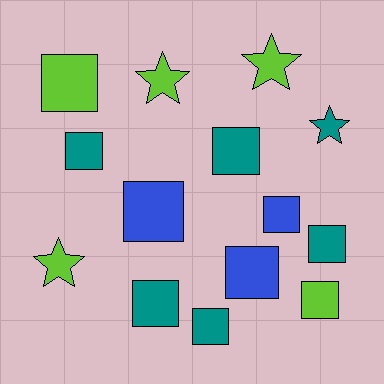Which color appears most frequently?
Teal, with 6 objects.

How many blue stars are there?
There are no blue stars.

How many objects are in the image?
There are 14 objects.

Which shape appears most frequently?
Square, with 10 objects.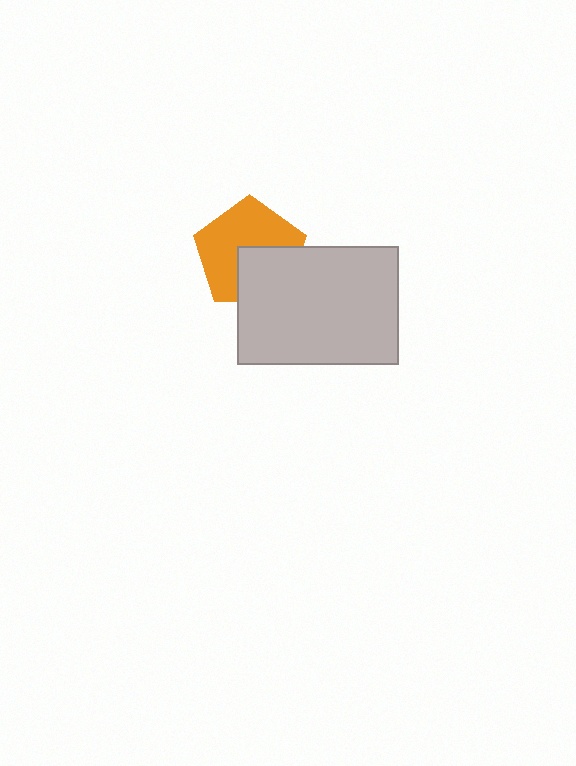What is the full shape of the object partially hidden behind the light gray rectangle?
The partially hidden object is an orange pentagon.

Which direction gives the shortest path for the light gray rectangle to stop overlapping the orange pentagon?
Moving toward the lower-right gives the shortest separation.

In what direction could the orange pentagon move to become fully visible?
The orange pentagon could move toward the upper-left. That would shift it out from behind the light gray rectangle entirely.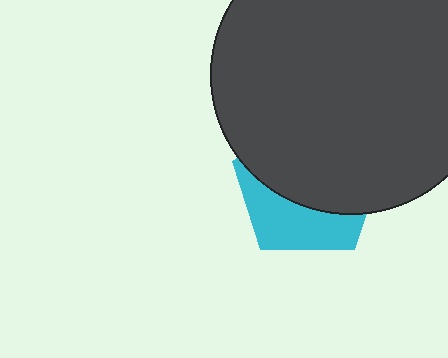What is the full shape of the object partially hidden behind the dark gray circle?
The partially hidden object is a cyan pentagon.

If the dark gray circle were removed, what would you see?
You would see the complete cyan pentagon.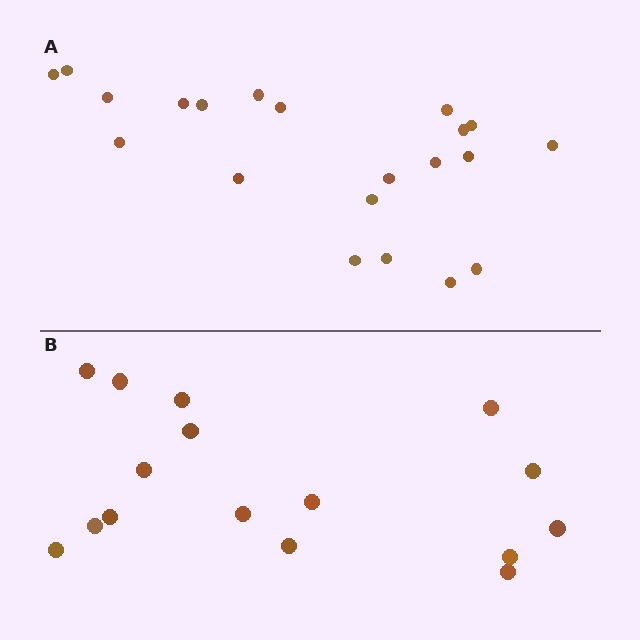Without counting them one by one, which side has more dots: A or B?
Region A (the top region) has more dots.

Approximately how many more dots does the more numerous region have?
Region A has about 5 more dots than region B.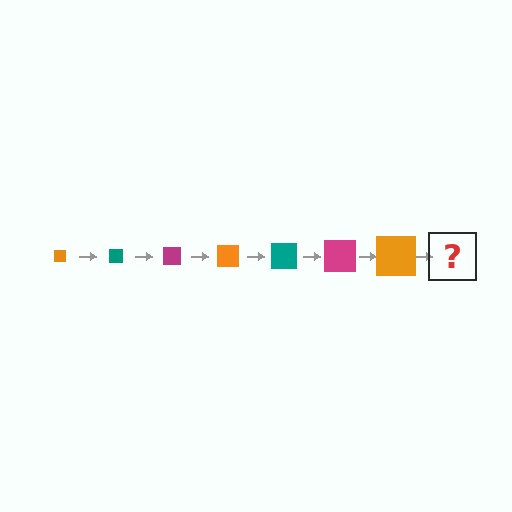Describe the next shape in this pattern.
It should be a teal square, larger than the previous one.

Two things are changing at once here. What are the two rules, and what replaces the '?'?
The two rules are that the square grows larger each step and the color cycles through orange, teal, and magenta. The '?' should be a teal square, larger than the previous one.